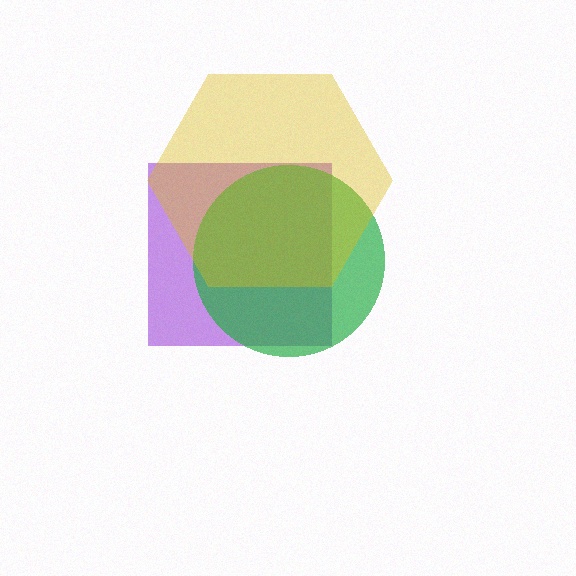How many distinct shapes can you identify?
There are 3 distinct shapes: a purple square, a green circle, a yellow hexagon.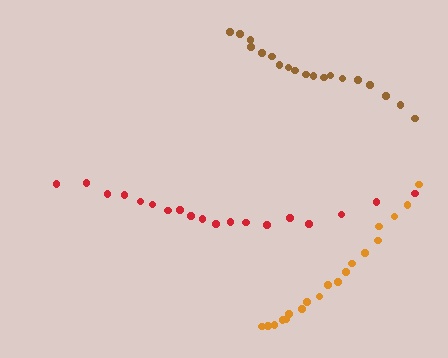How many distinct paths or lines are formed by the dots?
There are 3 distinct paths.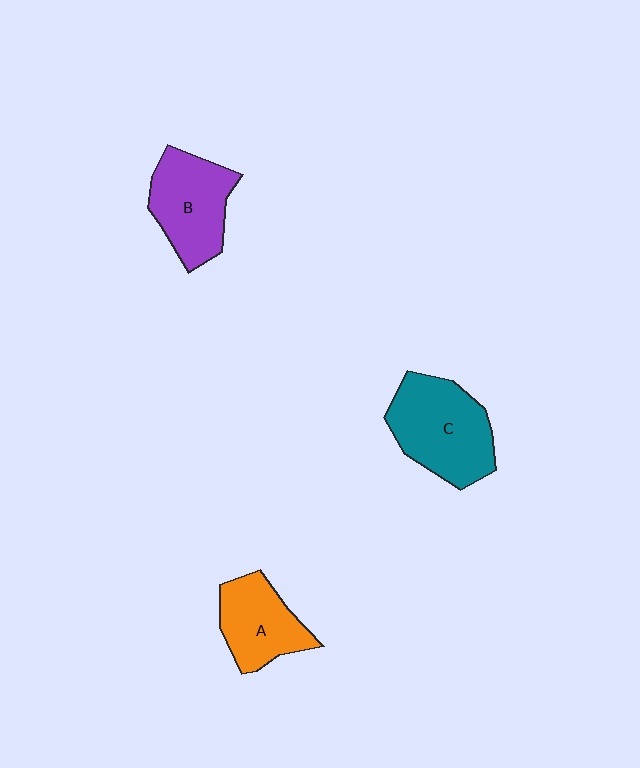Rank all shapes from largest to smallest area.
From largest to smallest: C (teal), B (purple), A (orange).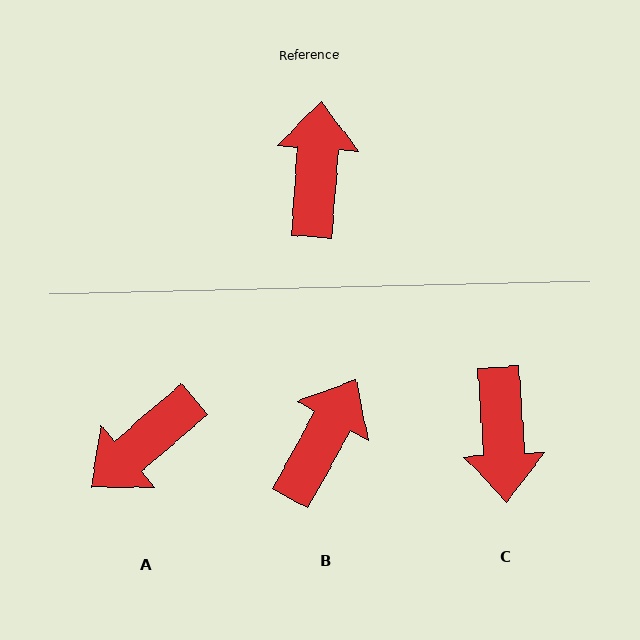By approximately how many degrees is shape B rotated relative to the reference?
Approximately 25 degrees clockwise.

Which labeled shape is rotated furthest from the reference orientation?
C, about 172 degrees away.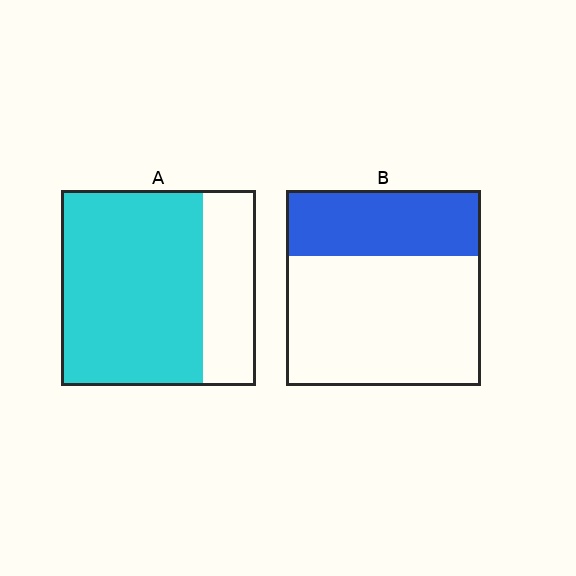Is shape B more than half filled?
No.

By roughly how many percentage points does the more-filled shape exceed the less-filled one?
By roughly 40 percentage points (A over B).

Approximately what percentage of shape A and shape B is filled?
A is approximately 75% and B is approximately 35%.